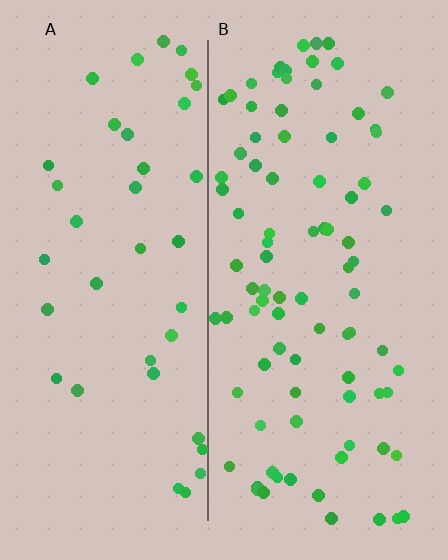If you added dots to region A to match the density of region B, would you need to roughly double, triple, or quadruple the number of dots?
Approximately double.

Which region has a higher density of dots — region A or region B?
B (the right).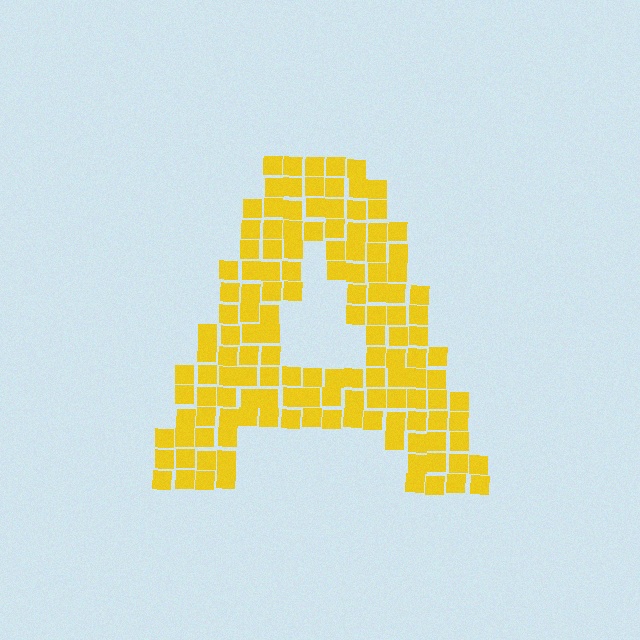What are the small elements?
The small elements are squares.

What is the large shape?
The large shape is the letter A.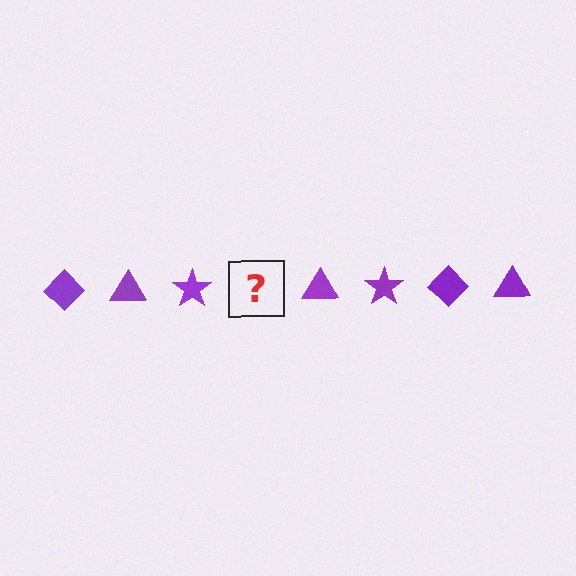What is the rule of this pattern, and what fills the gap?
The rule is that the pattern cycles through diamond, triangle, star shapes in purple. The gap should be filled with a purple diamond.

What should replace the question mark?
The question mark should be replaced with a purple diamond.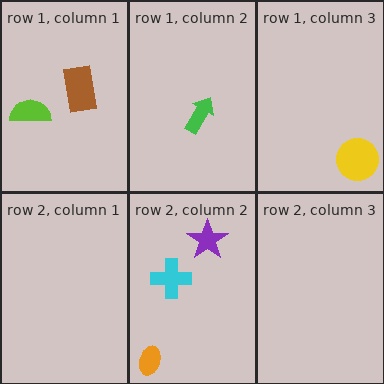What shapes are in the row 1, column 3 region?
The yellow circle.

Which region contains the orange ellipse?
The row 2, column 2 region.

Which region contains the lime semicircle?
The row 1, column 1 region.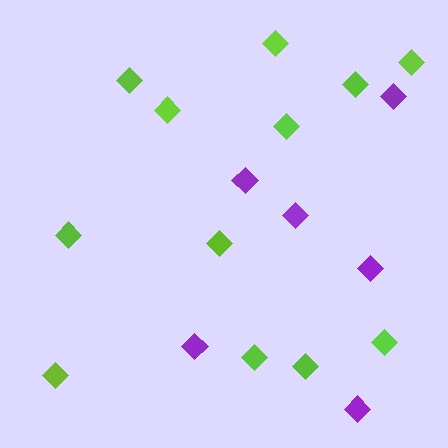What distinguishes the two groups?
There are 2 groups: one group of purple diamonds (6) and one group of lime diamonds (12).